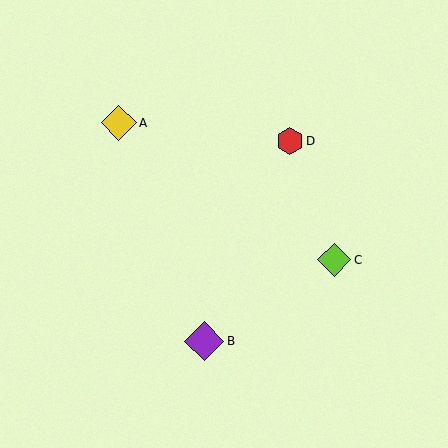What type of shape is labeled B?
Shape B is a purple diamond.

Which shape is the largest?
The purple diamond (labeled B) is the largest.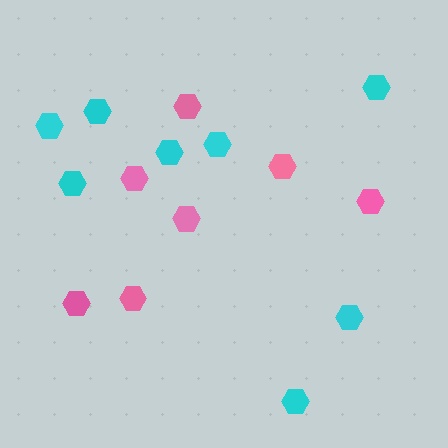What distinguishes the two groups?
There are 2 groups: one group of pink hexagons (7) and one group of cyan hexagons (8).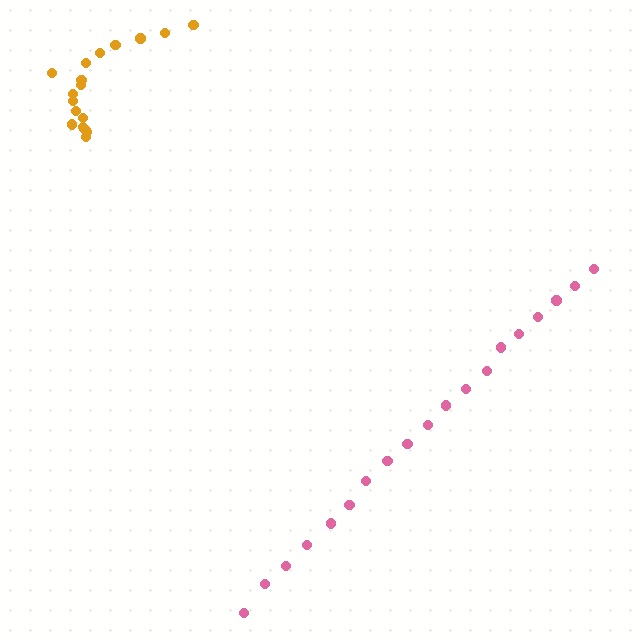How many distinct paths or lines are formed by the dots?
There are 2 distinct paths.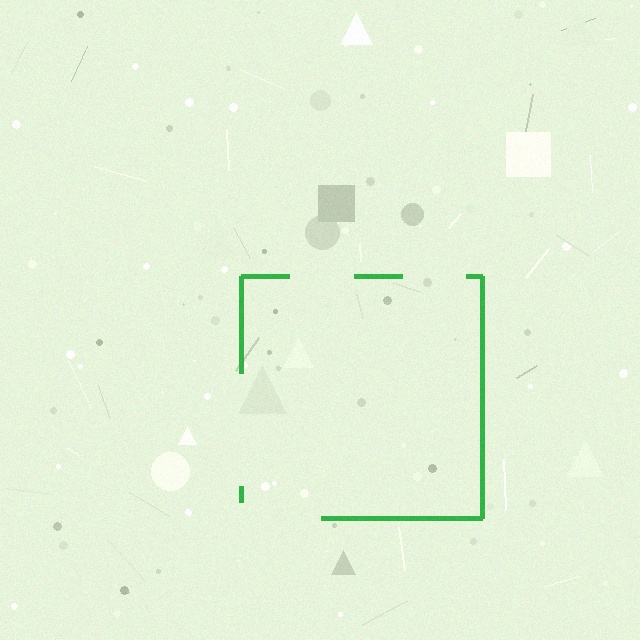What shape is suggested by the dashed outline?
The dashed outline suggests a square.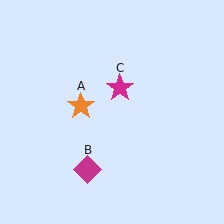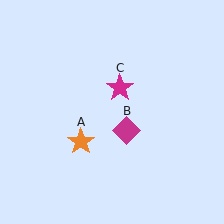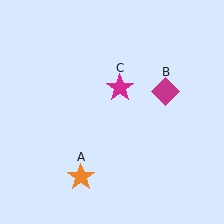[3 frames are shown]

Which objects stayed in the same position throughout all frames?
Magenta star (object C) remained stationary.